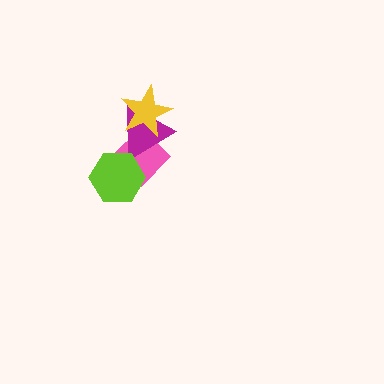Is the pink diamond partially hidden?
Yes, it is partially covered by another shape.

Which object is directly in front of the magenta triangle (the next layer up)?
The yellow star is directly in front of the magenta triangle.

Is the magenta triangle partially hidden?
Yes, it is partially covered by another shape.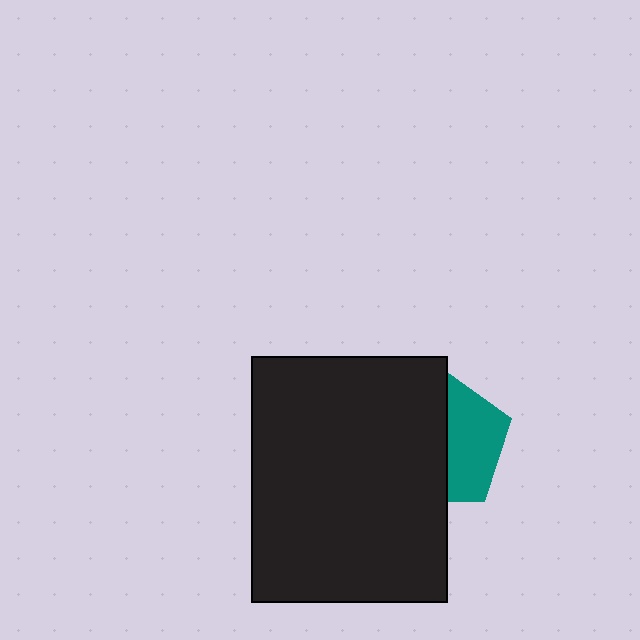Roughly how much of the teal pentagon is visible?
A small part of it is visible (roughly 43%).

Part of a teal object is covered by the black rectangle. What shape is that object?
It is a pentagon.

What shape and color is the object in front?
The object in front is a black rectangle.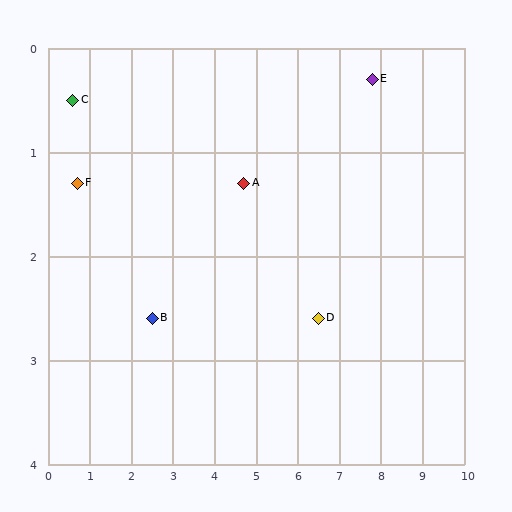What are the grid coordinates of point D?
Point D is at approximately (6.5, 2.6).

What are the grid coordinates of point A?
Point A is at approximately (4.7, 1.3).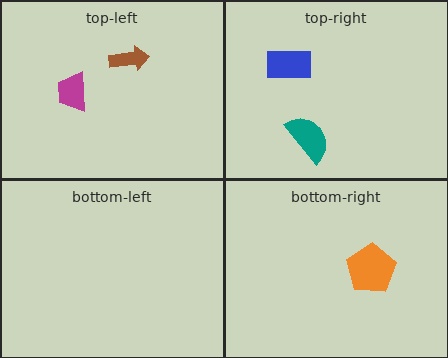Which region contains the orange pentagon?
The bottom-right region.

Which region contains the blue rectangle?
The top-right region.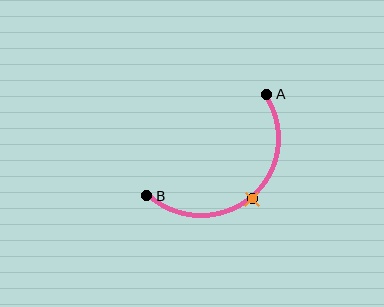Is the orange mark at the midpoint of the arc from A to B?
Yes. The orange mark lies on the arc at equal arc-length from both A and B — it is the arc midpoint.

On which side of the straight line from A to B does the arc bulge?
The arc bulges below and to the right of the straight line connecting A and B.